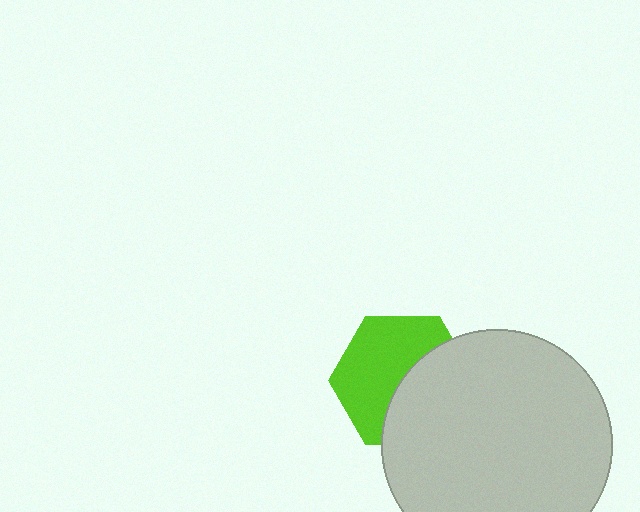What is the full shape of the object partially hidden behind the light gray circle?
The partially hidden object is a lime hexagon.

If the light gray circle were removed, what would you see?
You would see the complete lime hexagon.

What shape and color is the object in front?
The object in front is a light gray circle.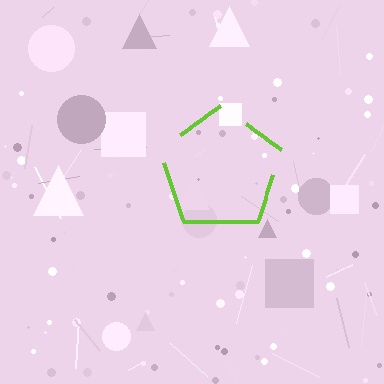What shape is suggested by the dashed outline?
The dashed outline suggests a pentagon.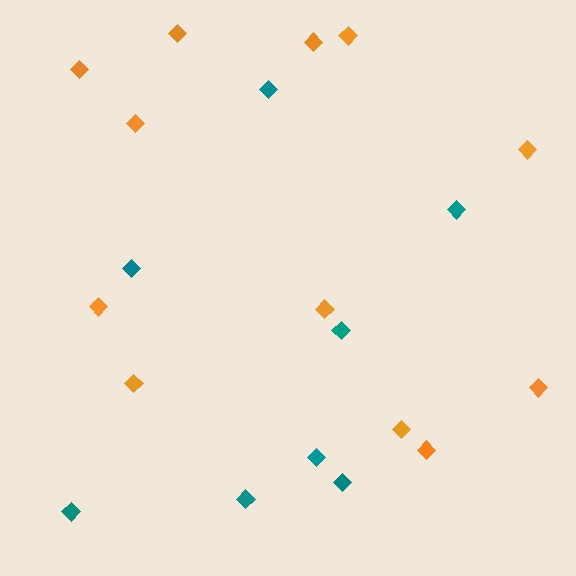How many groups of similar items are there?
There are 2 groups: one group of orange diamonds (12) and one group of teal diamonds (8).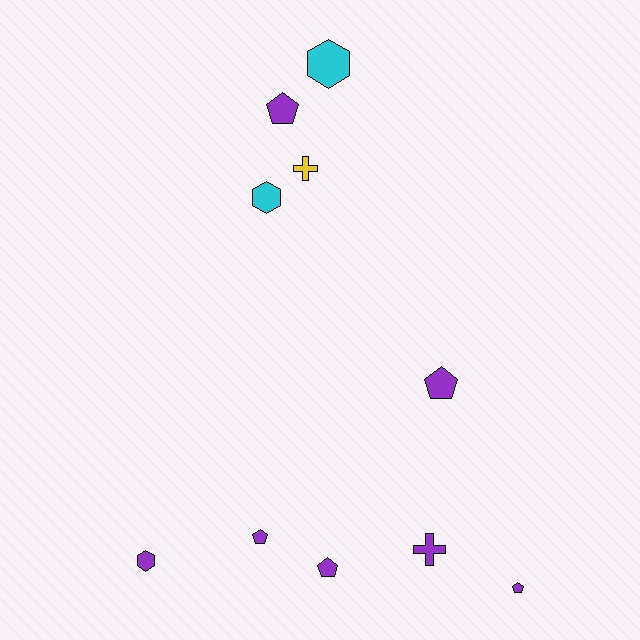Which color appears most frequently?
Purple, with 7 objects.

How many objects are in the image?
There are 10 objects.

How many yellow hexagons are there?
There are no yellow hexagons.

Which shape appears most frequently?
Pentagon, with 5 objects.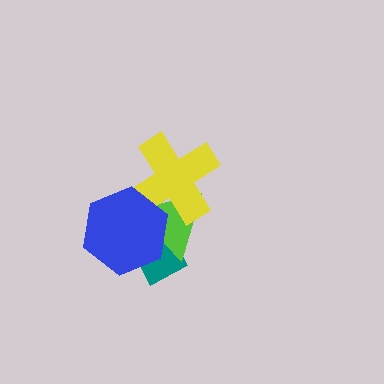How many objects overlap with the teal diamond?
2 objects overlap with the teal diamond.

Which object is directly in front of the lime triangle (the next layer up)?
The yellow cross is directly in front of the lime triangle.